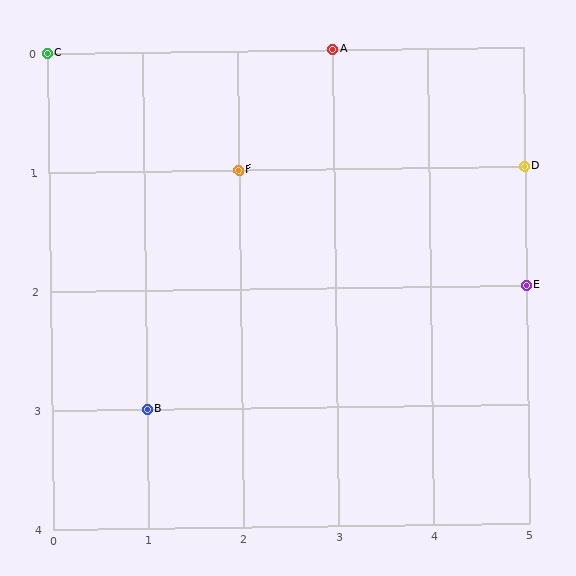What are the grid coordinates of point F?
Point F is at grid coordinates (2, 1).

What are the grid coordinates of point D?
Point D is at grid coordinates (5, 1).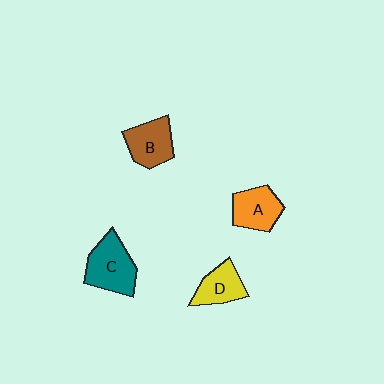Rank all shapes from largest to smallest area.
From largest to smallest: C (teal), B (brown), A (orange), D (yellow).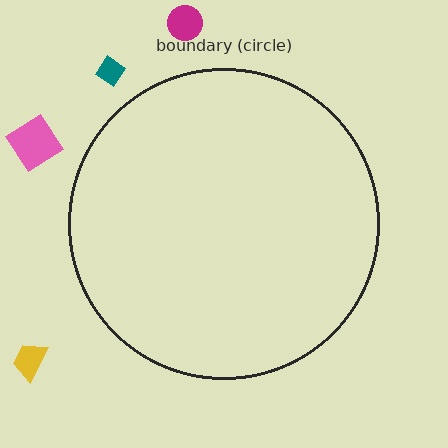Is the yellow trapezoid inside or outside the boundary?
Outside.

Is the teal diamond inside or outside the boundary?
Outside.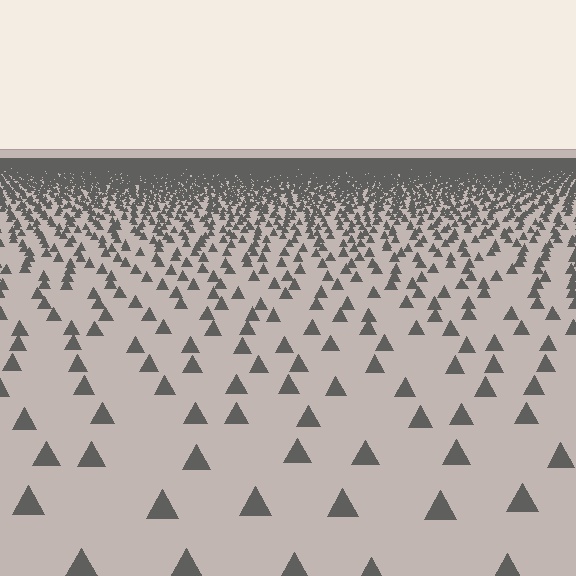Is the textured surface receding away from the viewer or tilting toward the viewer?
The surface is receding away from the viewer. Texture elements get smaller and denser toward the top.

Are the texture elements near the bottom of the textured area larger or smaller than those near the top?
Larger. Near the bottom, elements are closer to the viewer and appear at a bigger on-screen size.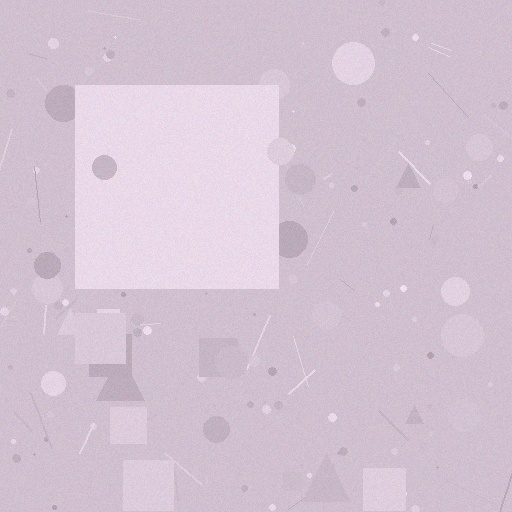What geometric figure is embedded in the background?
A square is embedded in the background.